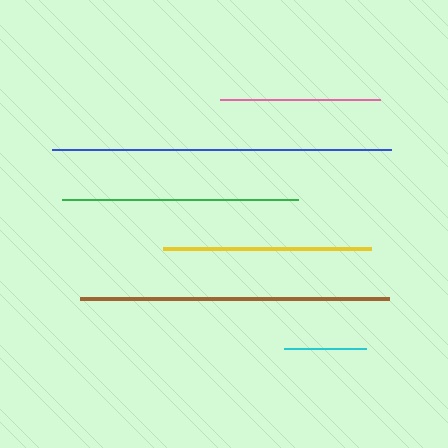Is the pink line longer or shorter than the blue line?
The blue line is longer than the pink line.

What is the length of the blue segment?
The blue segment is approximately 339 pixels long.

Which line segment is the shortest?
The cyan line is the shortest at approximately 82 pixels.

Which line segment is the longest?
The blue line is the longest at approximately 339 pixels.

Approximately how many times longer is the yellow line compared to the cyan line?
The yellow line is approximately 2.5 times the length of the cyan line.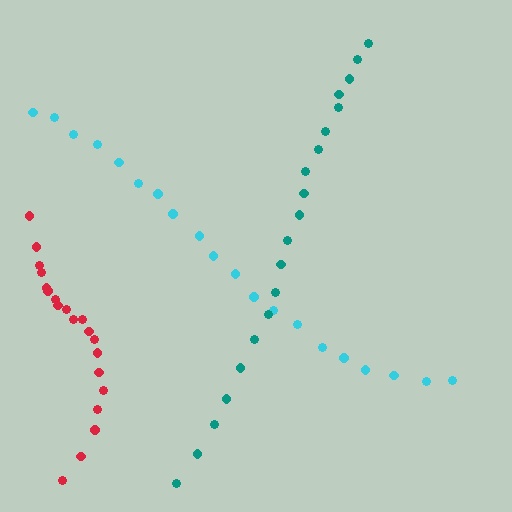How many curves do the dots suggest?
There are 3 distinct paths.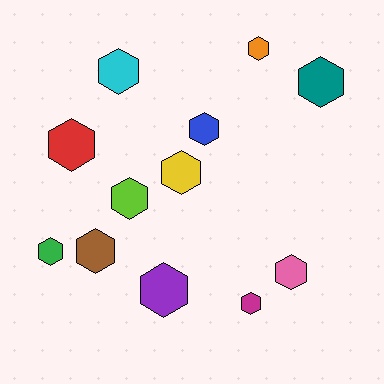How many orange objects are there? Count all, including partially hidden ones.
There is 1 orange object.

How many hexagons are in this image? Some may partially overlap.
There are 12 hexagons.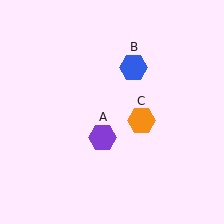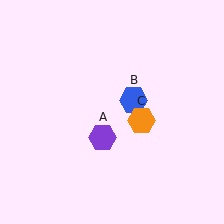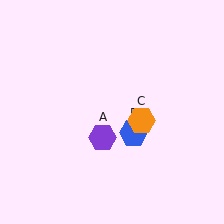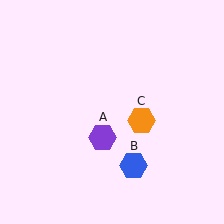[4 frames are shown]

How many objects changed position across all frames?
1 object changed position: blue hexagon (object B).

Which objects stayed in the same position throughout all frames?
Purple hexagon (object A) and orange hexagon (object C) remained stationary.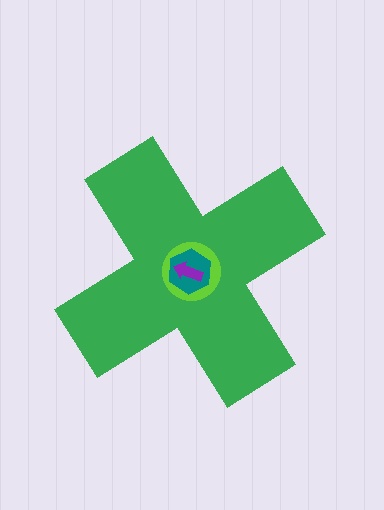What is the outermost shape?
The green cross.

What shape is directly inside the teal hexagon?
The purple arrow.